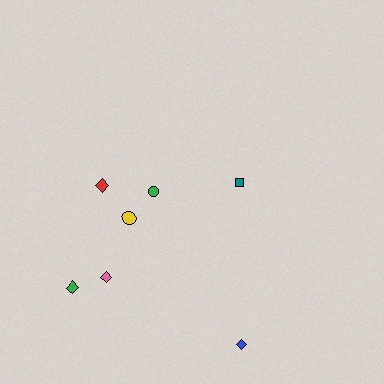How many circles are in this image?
There are 2 circles.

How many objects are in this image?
There are 7 objects.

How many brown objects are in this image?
There are no brown objects.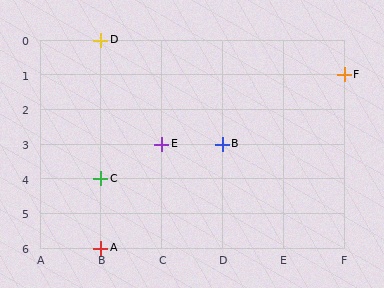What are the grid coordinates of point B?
Point B is at grid coordinates (D, 3).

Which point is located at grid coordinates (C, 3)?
Point E is at (C, 3).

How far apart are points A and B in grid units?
Points A and B are 2 columns and 3 rows apart (about 3.6 grid units diagonally).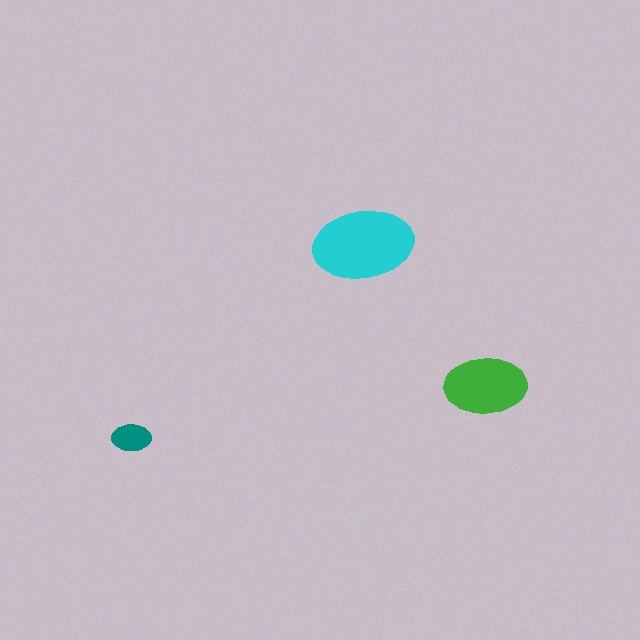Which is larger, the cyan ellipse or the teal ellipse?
The cyan one.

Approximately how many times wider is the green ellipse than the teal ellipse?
About 2 times wider.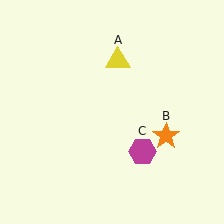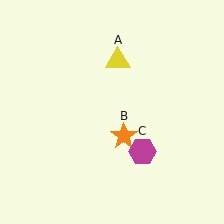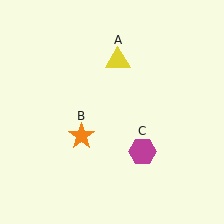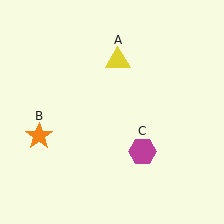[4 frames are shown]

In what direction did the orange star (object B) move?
The orange star (object B) moved left.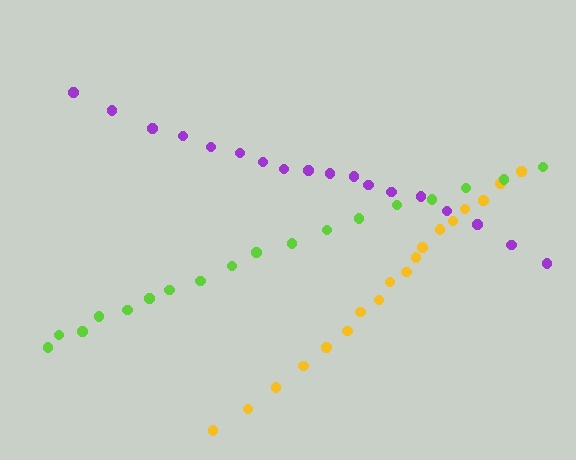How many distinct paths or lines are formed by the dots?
There are 3 distinct paths.